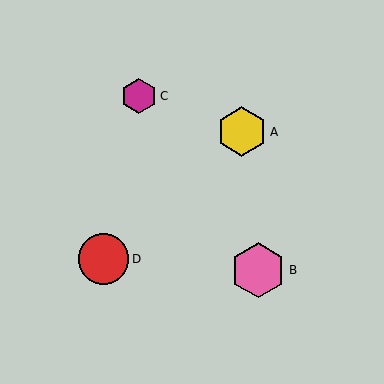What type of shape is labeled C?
Shape C is a magenta hexagon.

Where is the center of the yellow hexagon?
The center of the yellow hexagon is at (242, 132).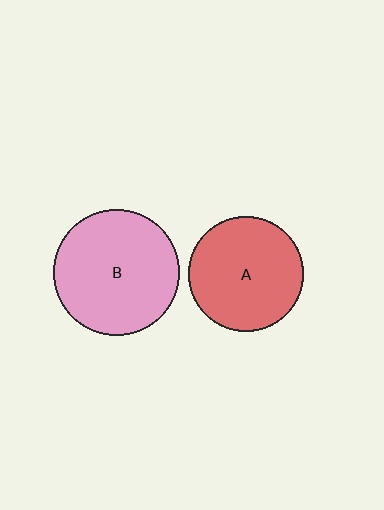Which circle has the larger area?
Circle B (pink).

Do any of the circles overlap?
No, none of the circles overlap.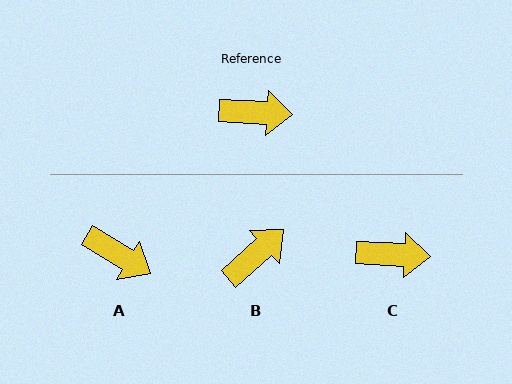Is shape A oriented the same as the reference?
No, it is off by about 29 degrees.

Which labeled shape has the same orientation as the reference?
C.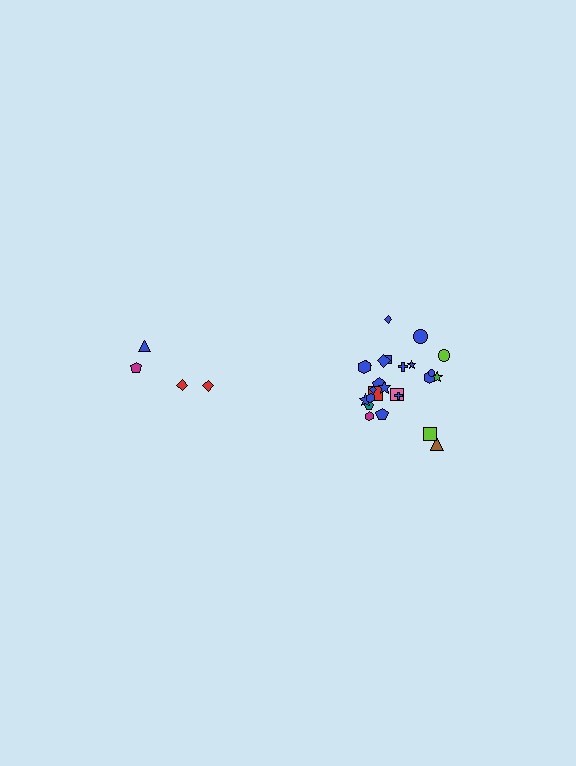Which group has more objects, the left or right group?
The right group.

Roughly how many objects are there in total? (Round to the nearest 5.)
Roughly 30 objects in total.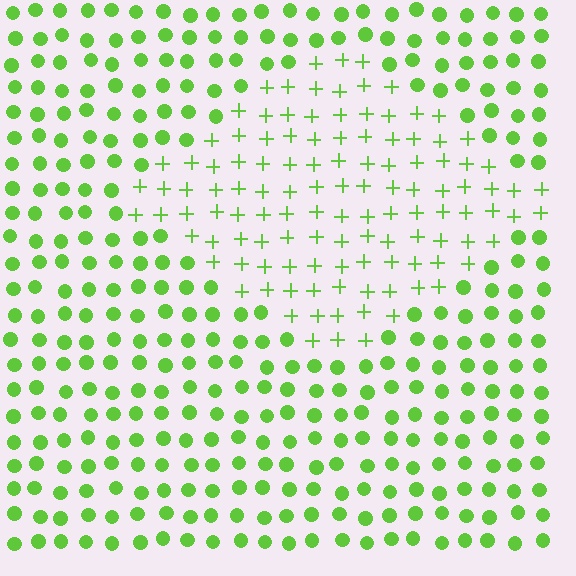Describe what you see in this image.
The image is filled with small lime elements arranged in a uniform grid. A diamond-shaped region contains plus signs, while the surrounding area contains circles. The boundary is defined purely by the change in element shape.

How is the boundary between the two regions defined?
The boundary is defined by a change in element shape: plus signs inside vs. circles outside. All elements share the same color and spacing.